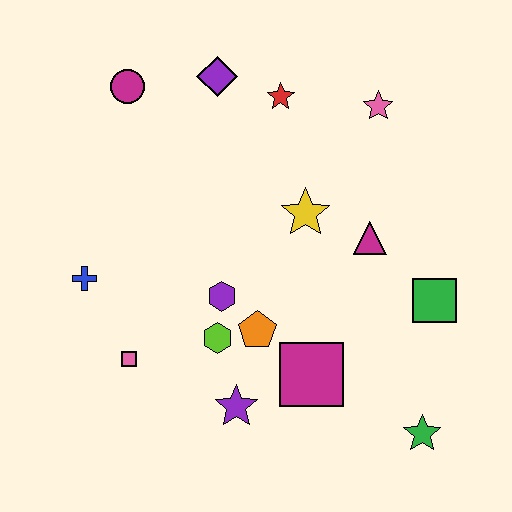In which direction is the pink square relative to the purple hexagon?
The pink square is to the left of the purple hexagon.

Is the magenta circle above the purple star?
Yes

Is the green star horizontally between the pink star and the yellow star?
No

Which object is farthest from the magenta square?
The magenta circle is farthest from the magenta square.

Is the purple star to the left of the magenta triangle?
Yes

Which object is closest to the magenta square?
The orange pentagon is closest to the magenta square.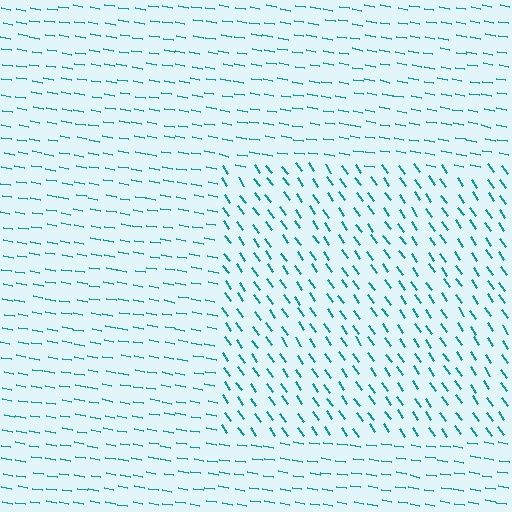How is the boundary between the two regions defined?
The boundary is defined purely by a change in line orientation (approximately 45 degrees difference). All lines are the same color and thickness.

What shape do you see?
I see a rectangle.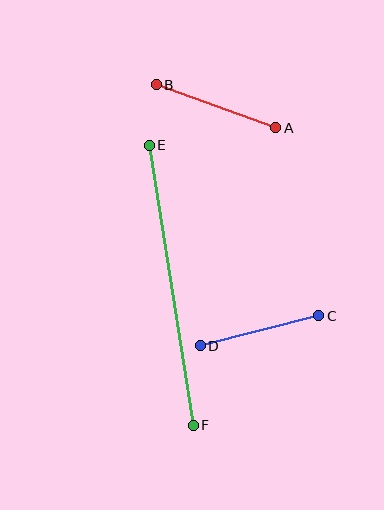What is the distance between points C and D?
The distance is approximately 122 pixels.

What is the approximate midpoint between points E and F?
The midpoint is at approximately (171, 285) pixels.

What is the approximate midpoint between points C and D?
The midpoint is at approximately (259, 331) pixels.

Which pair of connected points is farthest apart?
Points E and F are farthest apart.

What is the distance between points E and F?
The distance is approximately 284 pixels.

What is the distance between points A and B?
The distance is approximately 127 pixels.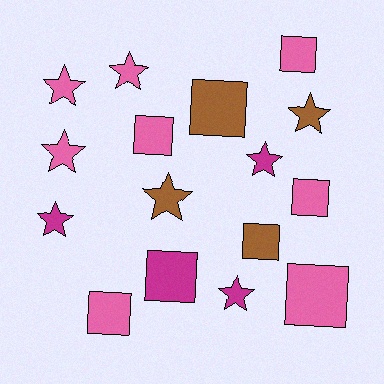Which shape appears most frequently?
Square, with 8 objects.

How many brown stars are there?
There are 2 brown stars.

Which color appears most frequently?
Pink, with 8 objects.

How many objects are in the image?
There are 16 objects.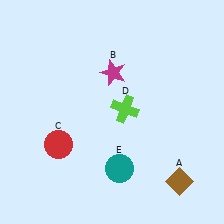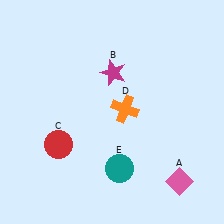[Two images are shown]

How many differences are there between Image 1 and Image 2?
There are 2 differences between the two images.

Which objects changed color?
A changed from brown to pink. D changed from lime to orange.